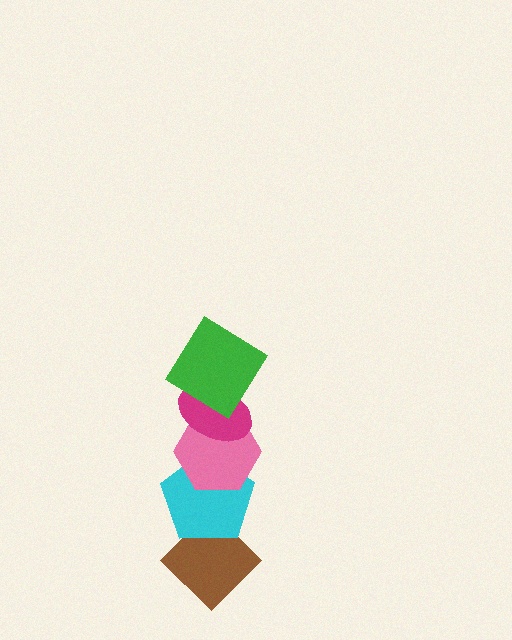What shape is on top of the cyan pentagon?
The pink hexagon is on top of the cyan pentagon.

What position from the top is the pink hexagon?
The pink hexagon is 3rd from the top.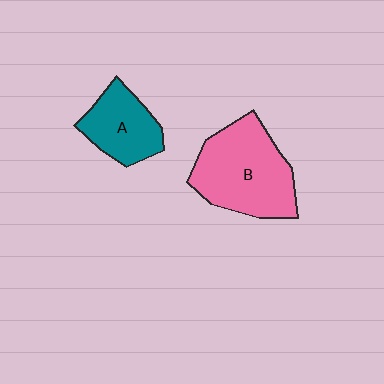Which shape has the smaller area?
Shape A (teal).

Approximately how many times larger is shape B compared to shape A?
Approximately 1.7 times.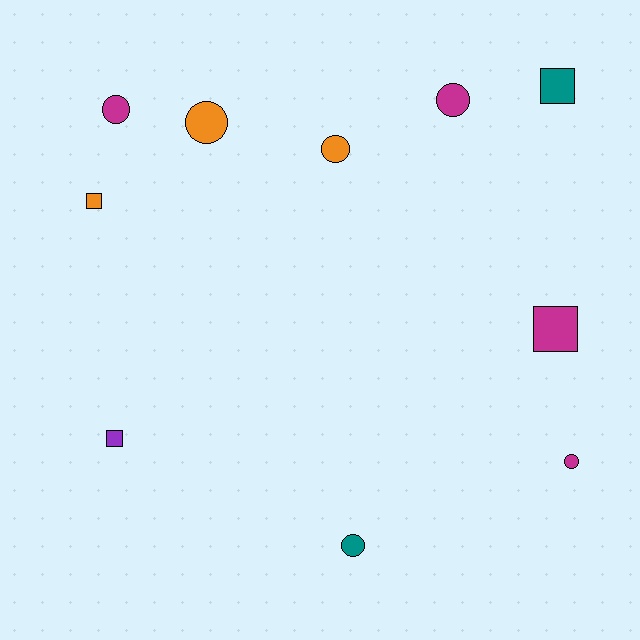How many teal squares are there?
There is 1 teal square.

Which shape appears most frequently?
Circle, with 6 objects.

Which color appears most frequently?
Magenta, with 4 objects.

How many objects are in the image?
There are 10 objects.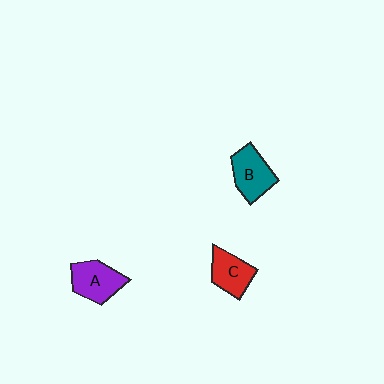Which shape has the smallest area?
Shape C (red).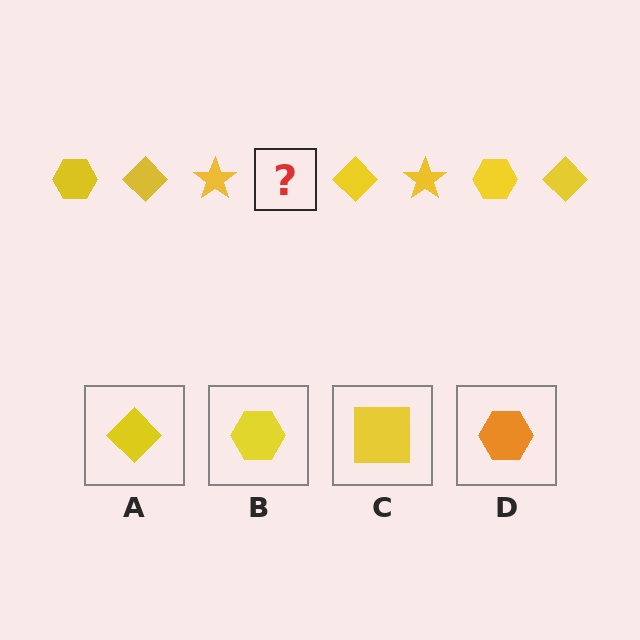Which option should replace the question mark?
Option B.